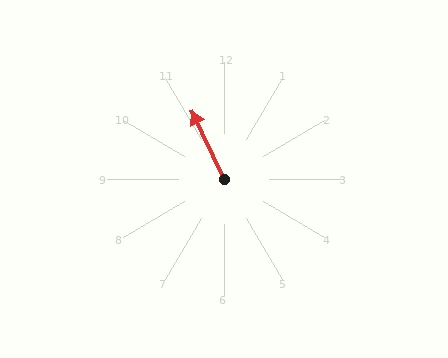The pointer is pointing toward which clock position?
Roughly 11 o'clock.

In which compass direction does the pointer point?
Northwest.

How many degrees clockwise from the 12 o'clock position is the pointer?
Approximately 334 degrees.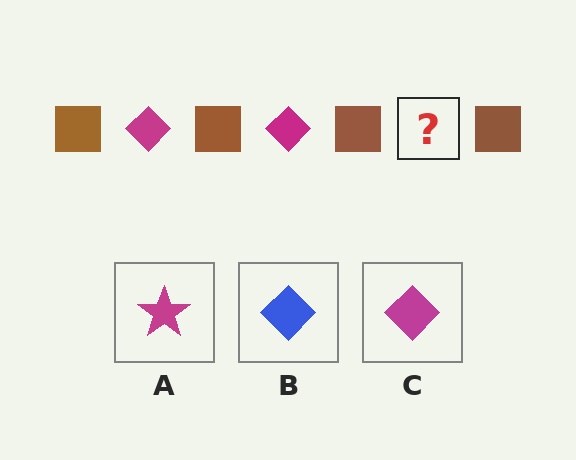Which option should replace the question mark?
Option C.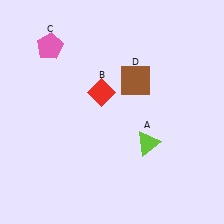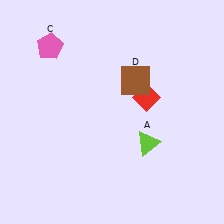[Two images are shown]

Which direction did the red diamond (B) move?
The red diamond (B) moved right.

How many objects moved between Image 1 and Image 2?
1 object moved between the two images.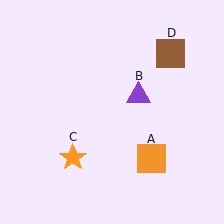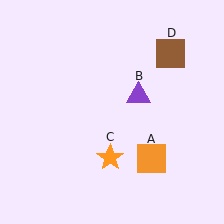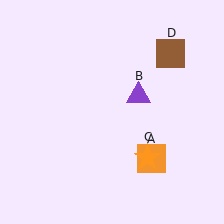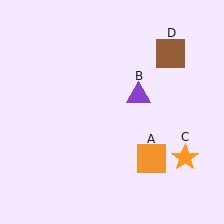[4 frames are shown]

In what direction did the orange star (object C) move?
The orange star (object C) moved right.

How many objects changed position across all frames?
1 object changed position: orange star (object C).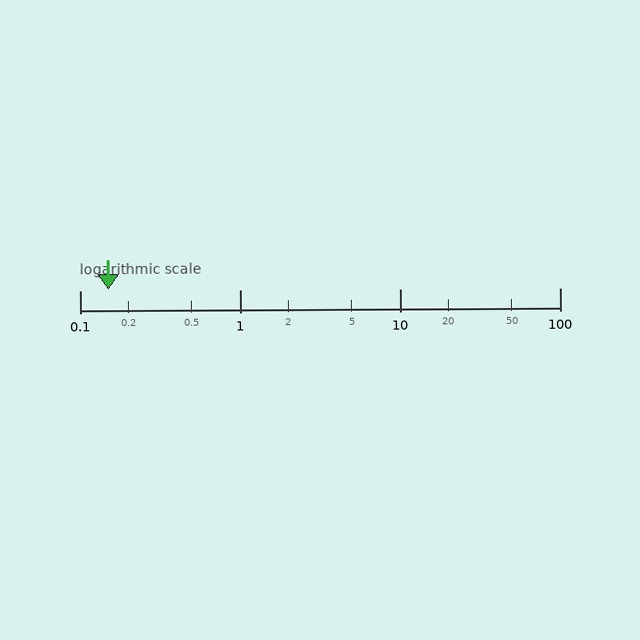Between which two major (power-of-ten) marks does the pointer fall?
The pointer is between 0.1 and 1.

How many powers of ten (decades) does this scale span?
The scale spans 3 decades, from 0.1 to 100.